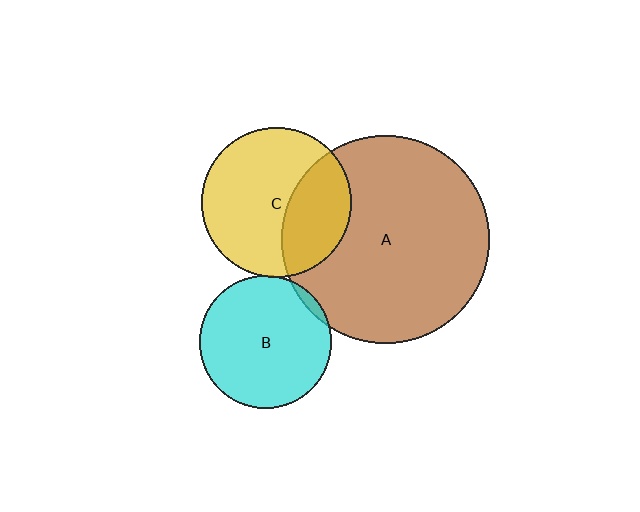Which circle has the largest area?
Circle A (brown).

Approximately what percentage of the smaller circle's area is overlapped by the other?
Approximately 5%.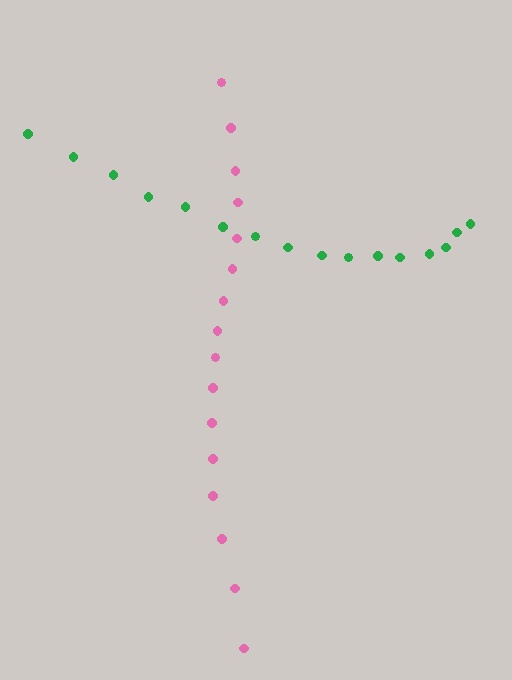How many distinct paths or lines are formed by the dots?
There are 2 distinct paths.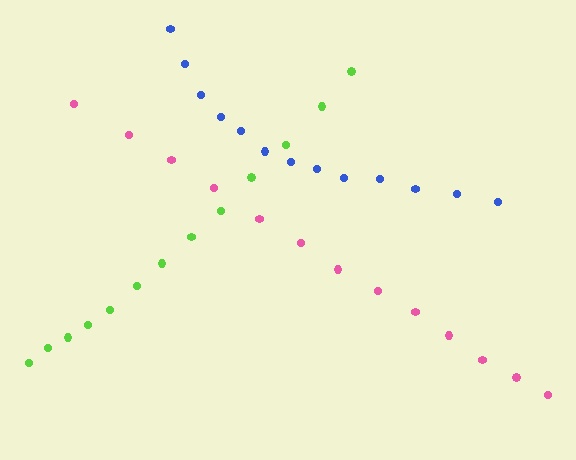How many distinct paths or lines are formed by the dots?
There are 3 distinct paths.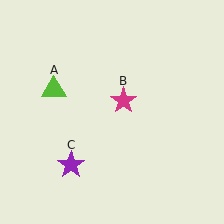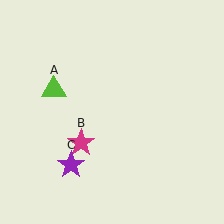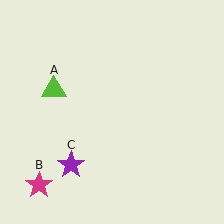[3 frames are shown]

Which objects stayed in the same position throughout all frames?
Lime triangle (object A) and purple star (object C) remained stationary.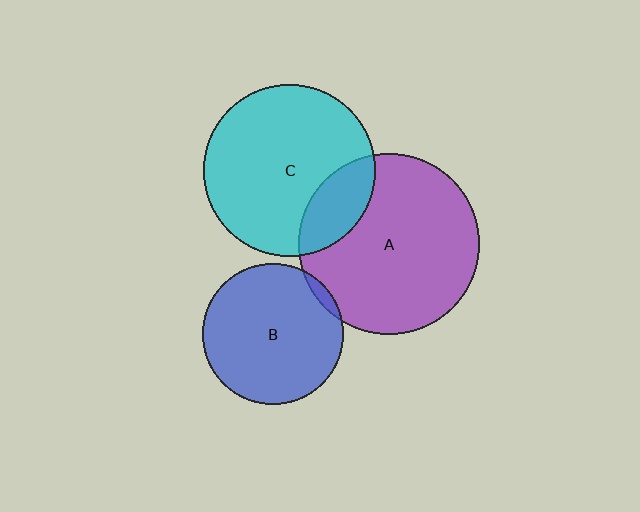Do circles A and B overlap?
Yes.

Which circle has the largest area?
Circle A (purple).